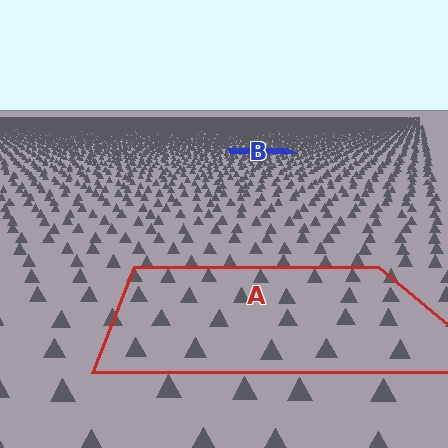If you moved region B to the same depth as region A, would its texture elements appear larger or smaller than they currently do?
They would appear larger. At a closer depth, the same texture elements are projected at a bigger on-screen size.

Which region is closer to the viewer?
Region A is closer. The texture elements there are larger and more spread out.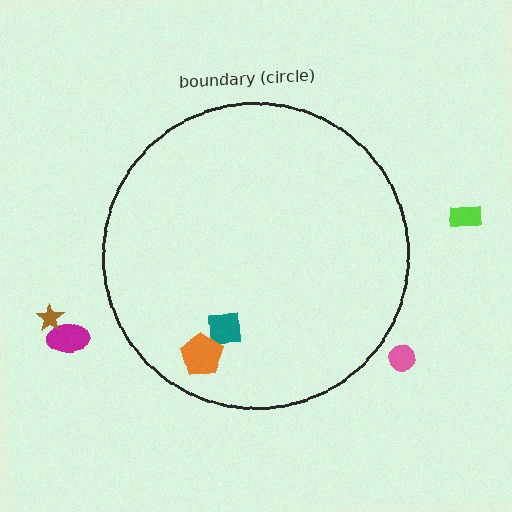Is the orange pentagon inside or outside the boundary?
Inside.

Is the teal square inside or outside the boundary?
Inside.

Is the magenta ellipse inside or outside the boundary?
Outside.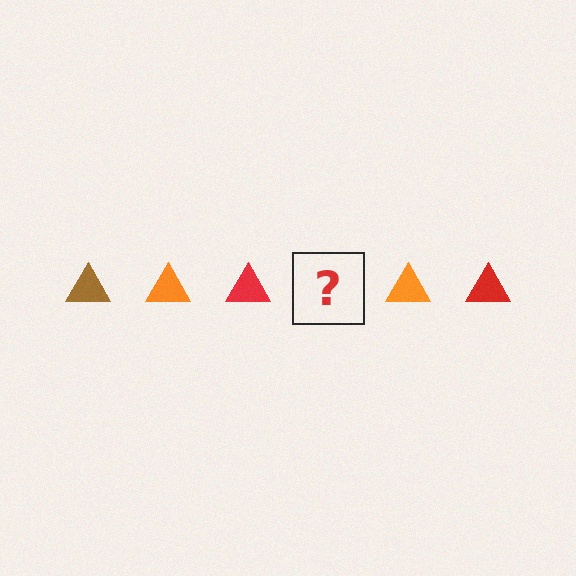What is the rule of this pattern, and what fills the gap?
The rule is that the pattern cycles through brown, orange, red triangles. The gap should be filled with a brown triangle.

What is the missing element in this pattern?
The missing element is a brown triangle.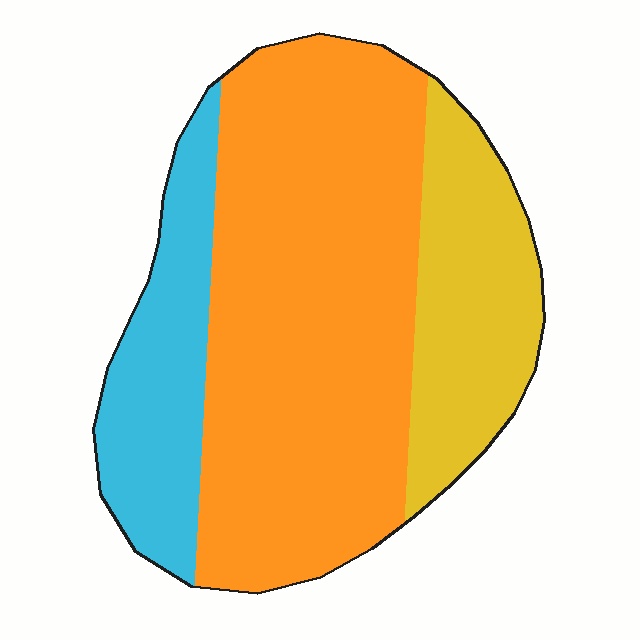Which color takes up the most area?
Orange, at roughly 60%.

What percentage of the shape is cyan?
Cyan takes up about one fifth (1/5) of the shape.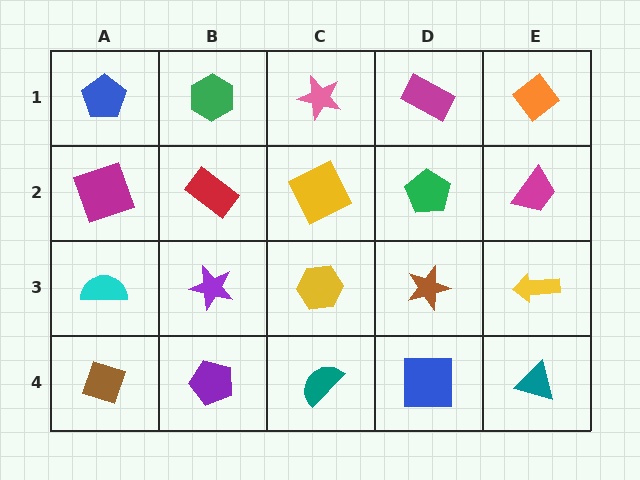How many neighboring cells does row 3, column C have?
4.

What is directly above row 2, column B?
A green hexagon.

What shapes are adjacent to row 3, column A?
A magenta square (row 2, column A), a brown diamond (row 4, column A), a purple star (row 3, column B).